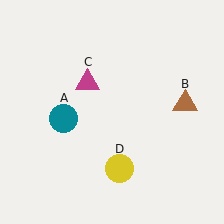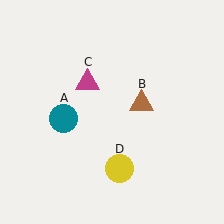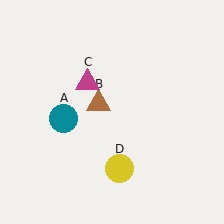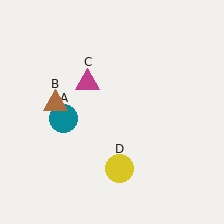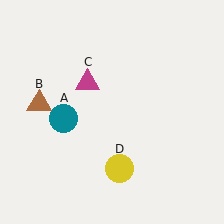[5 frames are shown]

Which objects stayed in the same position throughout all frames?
Teal circle (object A) and magenta triangle (object C) and yellow circle (object D) remained stationary.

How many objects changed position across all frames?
1 object changed position: brown triangle (object B).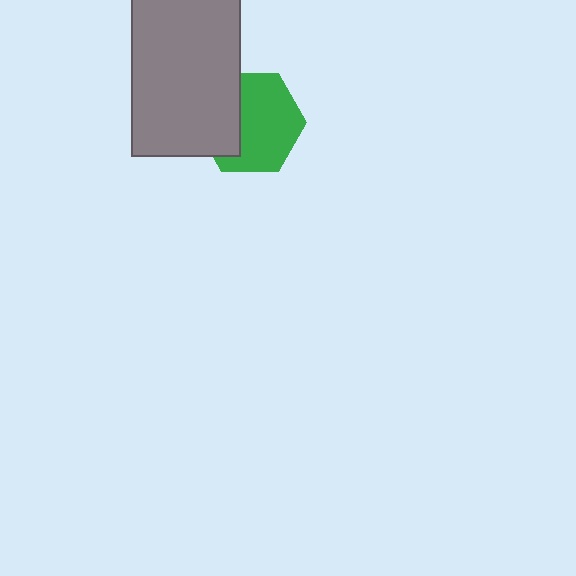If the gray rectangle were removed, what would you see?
You would see the complete green hexagon.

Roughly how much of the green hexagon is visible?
About half of it is visible (roughly 64%).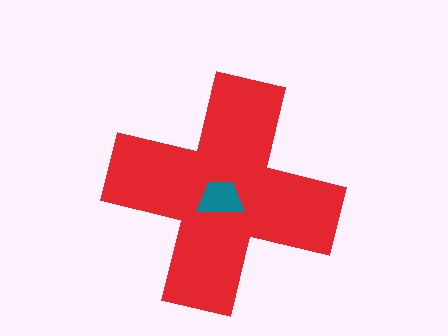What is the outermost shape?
The red cross.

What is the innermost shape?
The teal trapezoid.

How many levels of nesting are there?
2.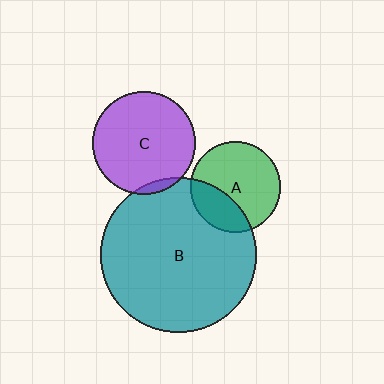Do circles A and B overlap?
Yes.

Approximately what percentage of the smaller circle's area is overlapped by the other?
Approximately 30%.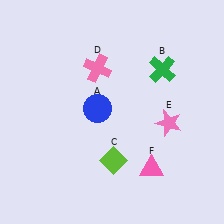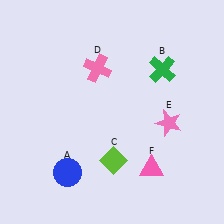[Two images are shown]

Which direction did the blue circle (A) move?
The blue circle (A) moved down.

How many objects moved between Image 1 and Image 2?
1 object moved between the two images.